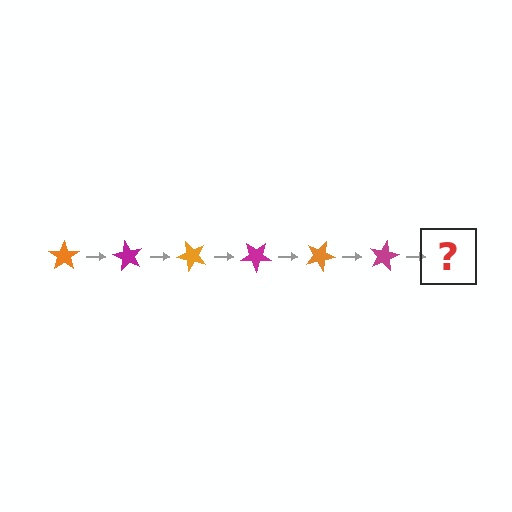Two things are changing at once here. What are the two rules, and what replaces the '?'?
The two rules are that it rotates 60 degrees each step and the color cycles through orange and magenta. The '?' should be an orange star, rotated 360 degrees from the start.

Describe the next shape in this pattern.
It should be an orange star, rotated 360 degrees from the start.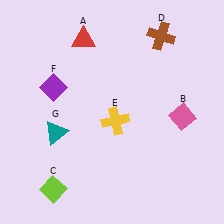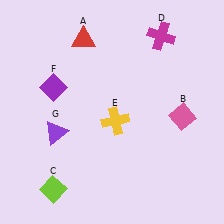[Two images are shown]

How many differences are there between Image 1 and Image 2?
There are 2 differences between the two images.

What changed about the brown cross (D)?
In Image 1, D is brown. In Image 2, it changed to magenta.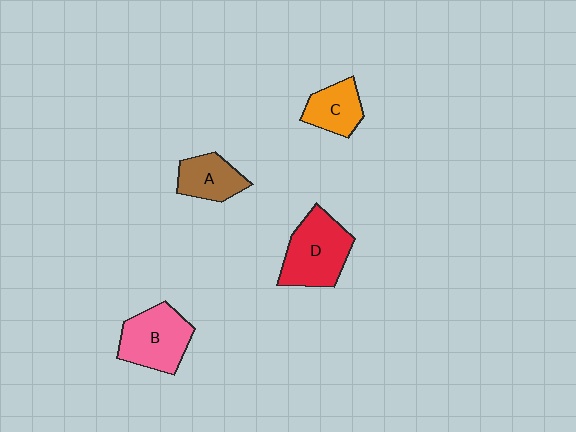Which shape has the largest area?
Shape D (red).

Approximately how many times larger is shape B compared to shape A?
Approximately 1.5 times.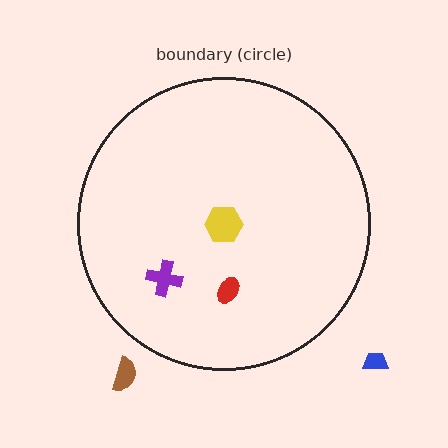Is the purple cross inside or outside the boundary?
Inside.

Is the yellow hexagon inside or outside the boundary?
Inside.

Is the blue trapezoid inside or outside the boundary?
Outside.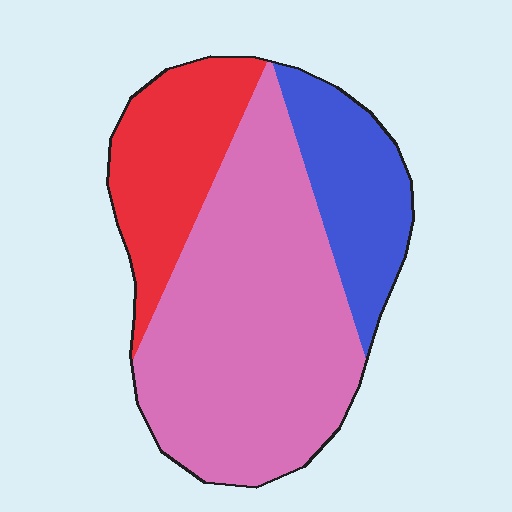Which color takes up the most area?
Pink, at roughly 60%.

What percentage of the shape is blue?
Blue takes up about one fifth (1/5) of the shape.